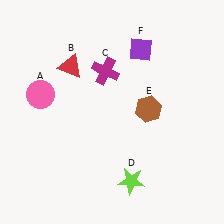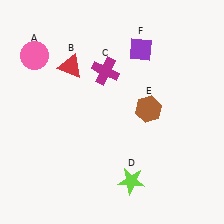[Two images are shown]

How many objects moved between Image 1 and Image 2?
1 object moved between the two images.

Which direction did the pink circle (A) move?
The pink circle (A) moved up.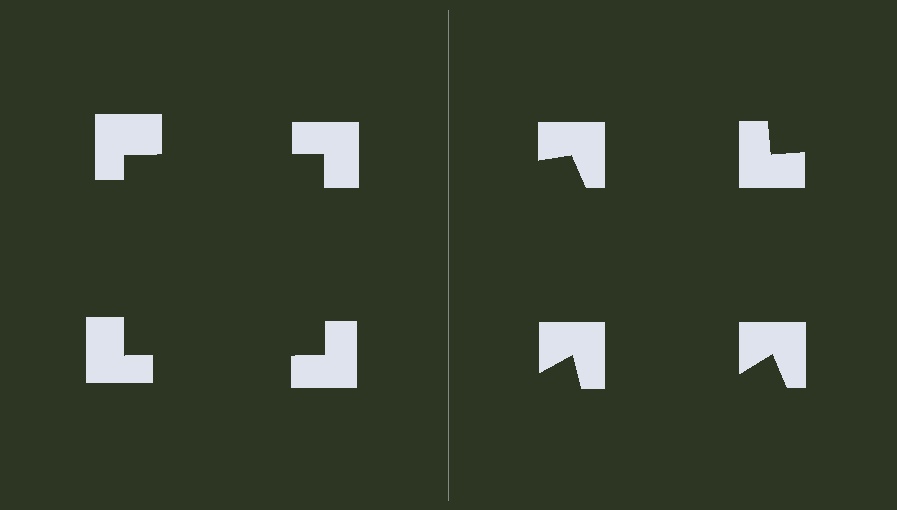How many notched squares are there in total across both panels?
8 — 4 on each side.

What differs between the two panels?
The notched squares are positioned identically on both sides; only the wedge orientations differ. On the left they align to a square; on the right they are misaligned.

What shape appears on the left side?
An illusory square.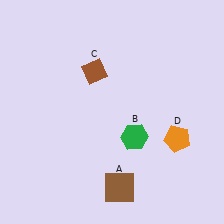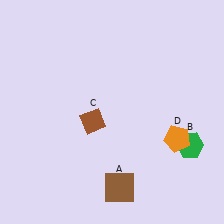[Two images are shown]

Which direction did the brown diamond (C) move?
The brown diamond (C) moved down.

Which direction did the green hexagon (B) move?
The green hexagon (B) moved right.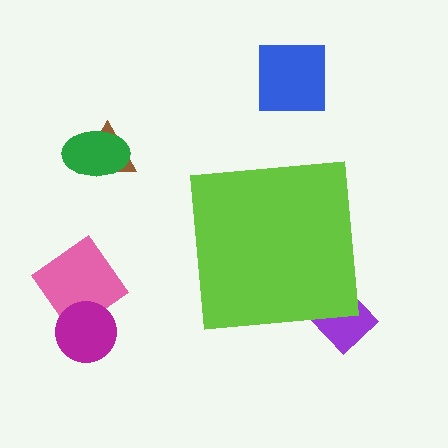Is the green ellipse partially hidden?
No, the green ellipse is fully visible.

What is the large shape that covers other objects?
A lime square.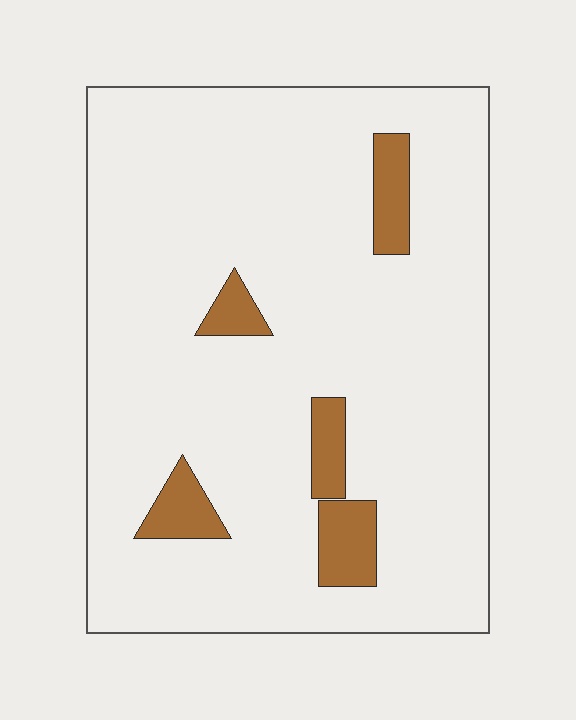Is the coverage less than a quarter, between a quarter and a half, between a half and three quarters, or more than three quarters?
Less than a quarter.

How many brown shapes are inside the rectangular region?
5.